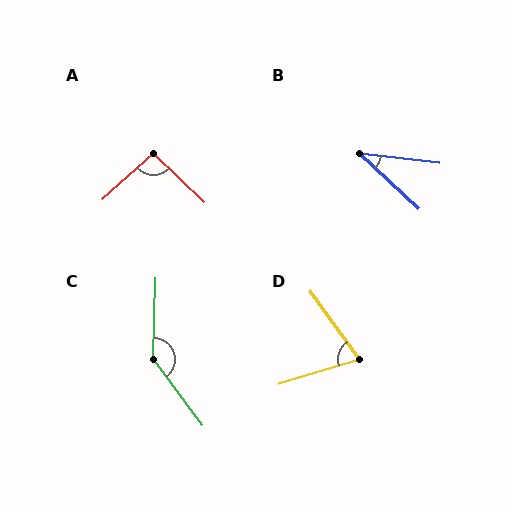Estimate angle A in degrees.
Approximately 94 degrees.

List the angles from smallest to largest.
B (36°), D (71°), A (94°), C (142°).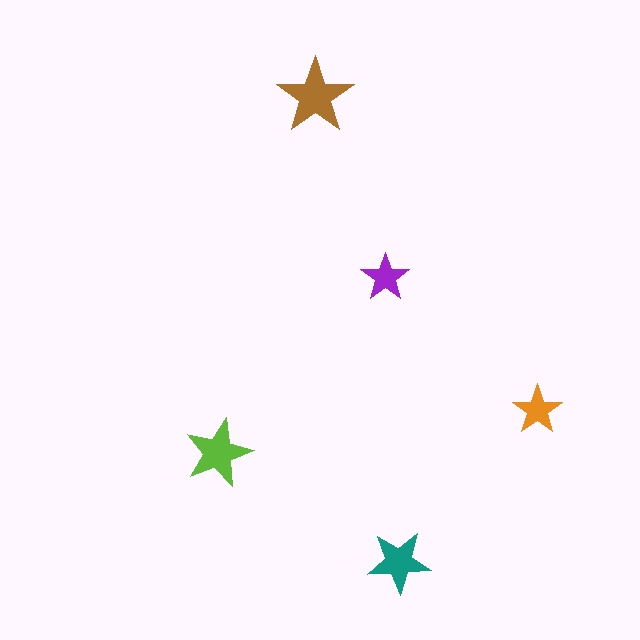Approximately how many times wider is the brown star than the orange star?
About 1.5 times wider.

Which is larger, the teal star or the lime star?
The lime one.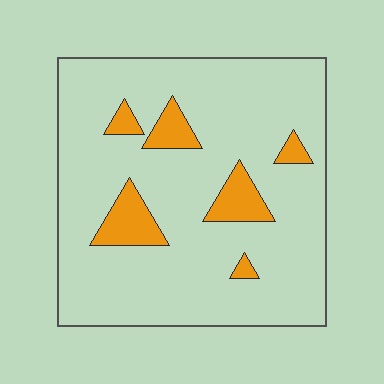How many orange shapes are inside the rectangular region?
6.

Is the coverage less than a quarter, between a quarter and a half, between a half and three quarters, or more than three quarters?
Less than a quarter.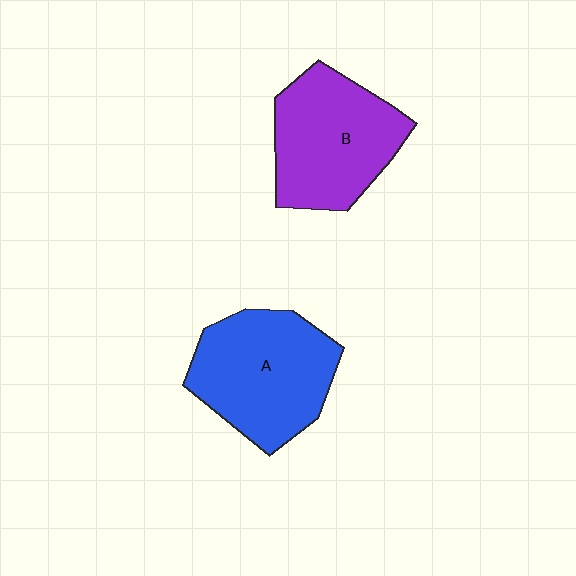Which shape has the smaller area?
Shape B (purple).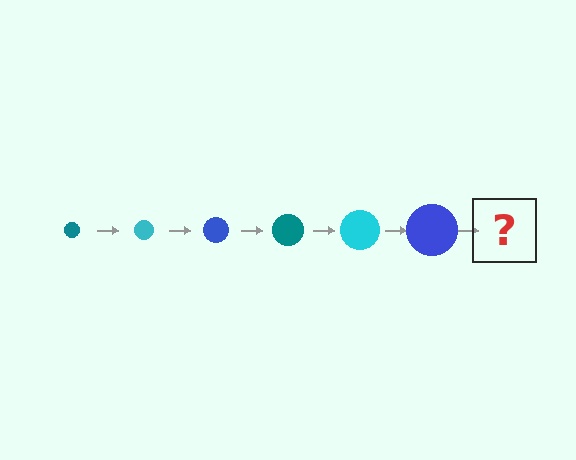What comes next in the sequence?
The next element should be a teal circle, larger than the previous one.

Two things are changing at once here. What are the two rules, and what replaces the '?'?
The two rules are that the circle grows larger each step and the color cycles through teal, cyan, and blue. The '?' should be a teal circle, larger than the previous one.